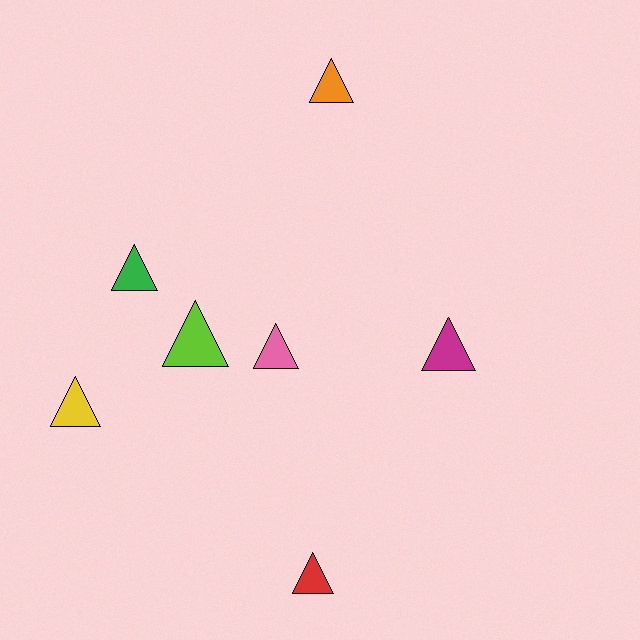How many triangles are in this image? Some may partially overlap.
There are 7 triangles.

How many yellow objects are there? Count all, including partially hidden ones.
There is 1 yellow object.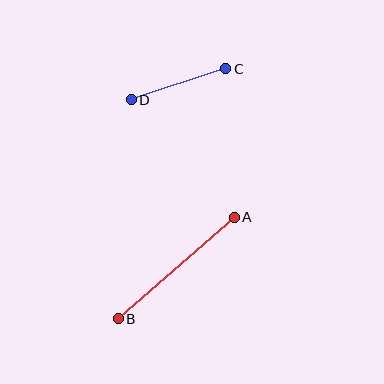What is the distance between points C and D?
The distance is approximately 100 pixels.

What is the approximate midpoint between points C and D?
The midpoint is at approximately (178, 84) pixels.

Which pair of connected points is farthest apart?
Points A and B are farthest apart.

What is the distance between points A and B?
The distance is approximately 154 pixels.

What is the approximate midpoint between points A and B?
The midpoint is at approximately (176, 268) pixels.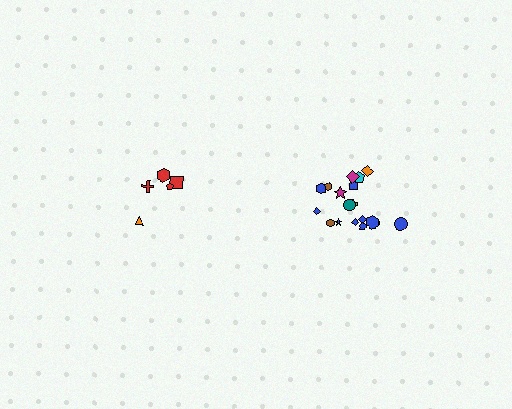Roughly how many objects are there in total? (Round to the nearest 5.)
Roughly 25 objects in total.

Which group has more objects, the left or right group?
The right group.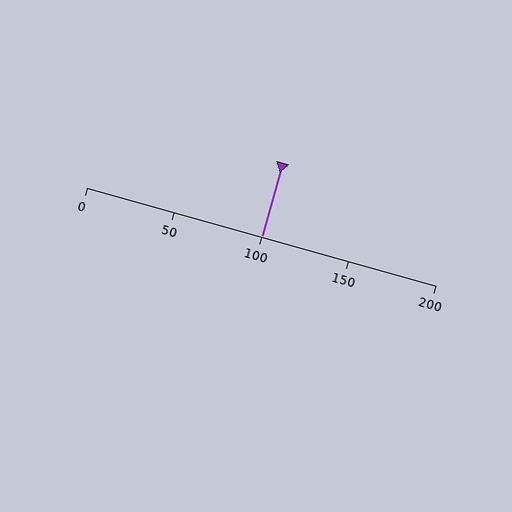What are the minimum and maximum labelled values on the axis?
The axis runs from 0 to 200.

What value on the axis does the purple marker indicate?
The marker indicates approximately 100.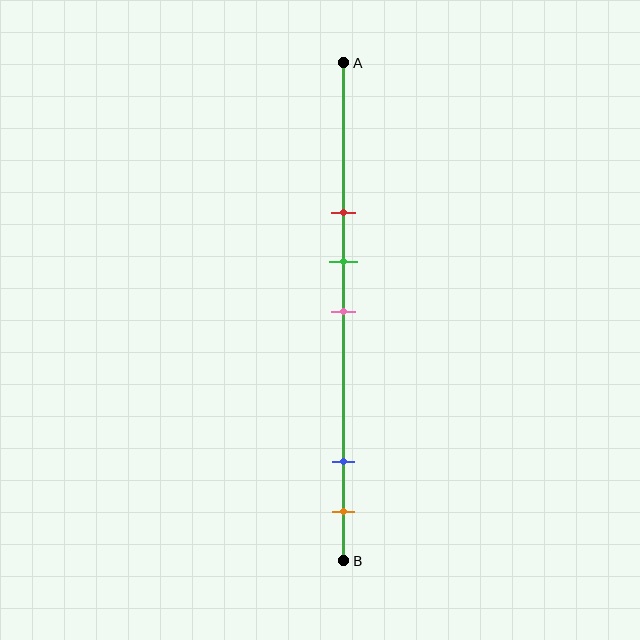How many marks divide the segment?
There are 5 marks dividing the segment.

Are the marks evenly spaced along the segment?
No, the marks are not evenly spaced.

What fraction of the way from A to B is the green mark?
The green mark is approximately 40% (0.4) of the way from A to B.